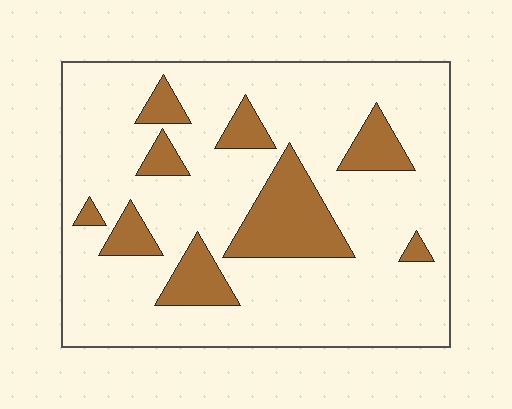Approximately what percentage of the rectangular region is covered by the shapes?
Approximately 20%.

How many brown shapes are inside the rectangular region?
9.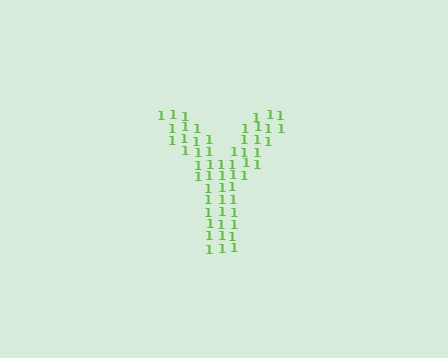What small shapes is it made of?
It is made of small digit 1's.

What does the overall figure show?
The overall figure shows the letter Y.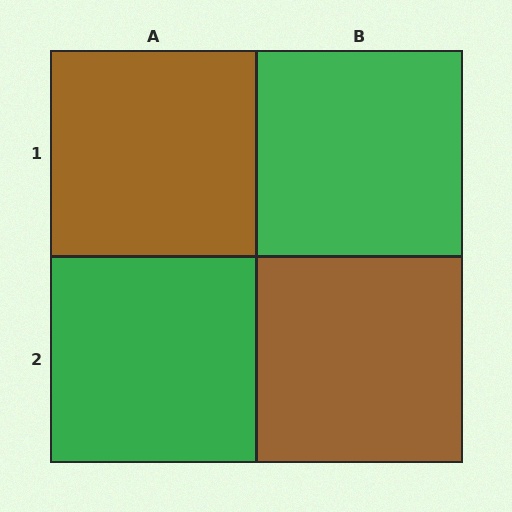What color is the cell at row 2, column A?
Green.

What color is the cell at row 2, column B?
Brown.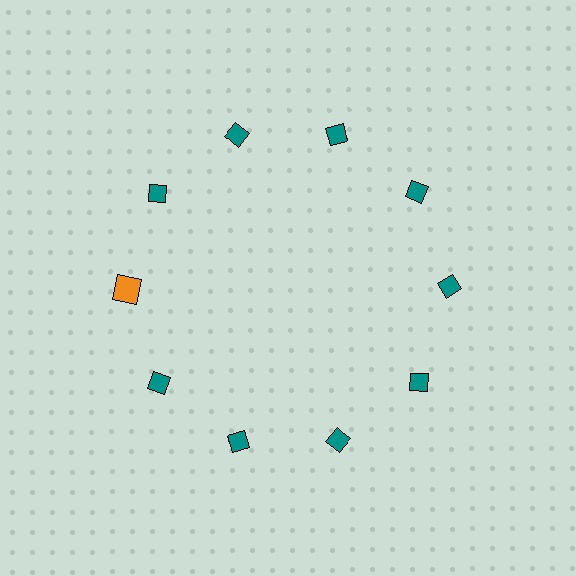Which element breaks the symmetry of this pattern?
The orange square at roughly the 9 o'clock position breaks the symmetry. All other shapes are teal diamonds.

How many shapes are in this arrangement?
There are 10 shapes arranged in a ring pattern.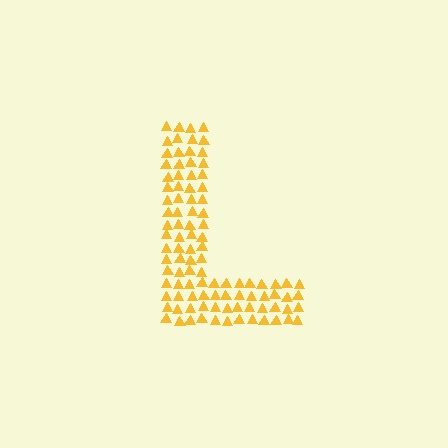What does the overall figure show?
The overall figure shows the letter L.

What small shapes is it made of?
It is made of small triangles.